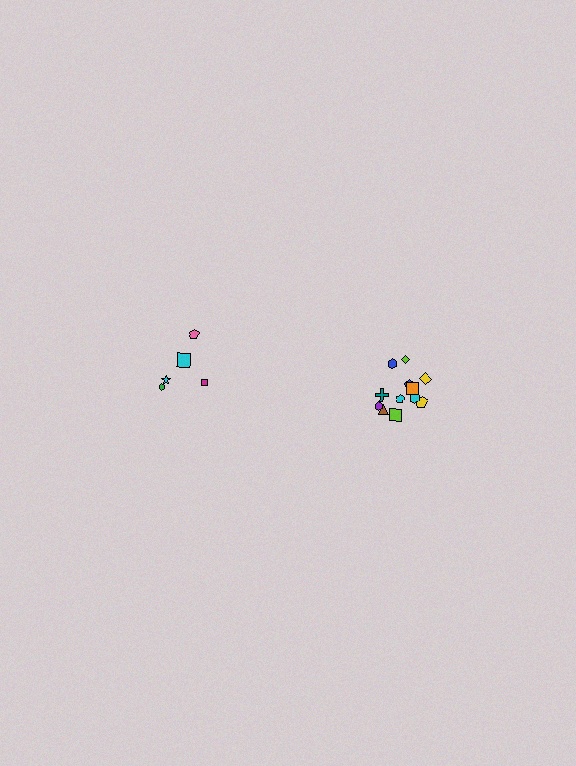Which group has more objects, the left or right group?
The right group.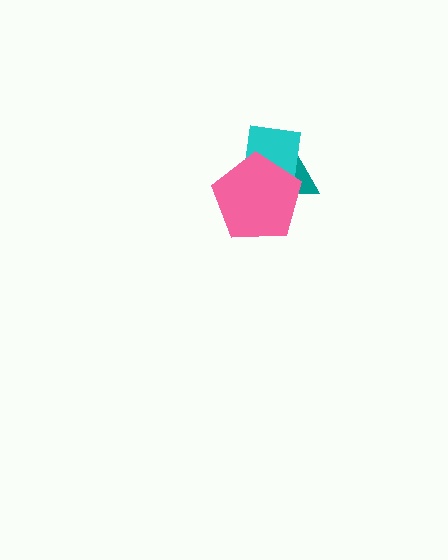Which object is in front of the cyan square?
The pink pentagon is in front of the cyan square.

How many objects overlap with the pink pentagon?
2 objects overlap with the pink pentagon.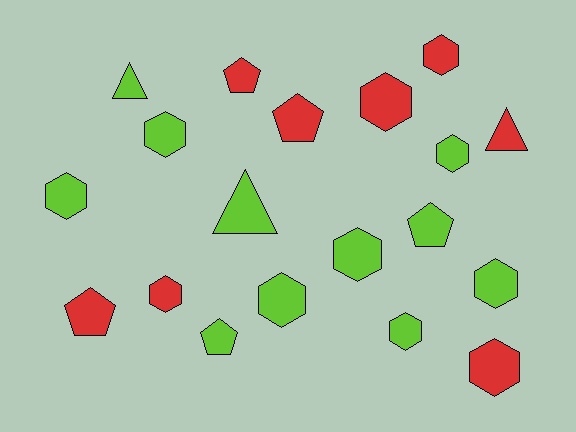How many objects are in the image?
There are 19 objects.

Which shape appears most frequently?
Hexagon, with 11 objects.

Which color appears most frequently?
Lime, with 11 objects.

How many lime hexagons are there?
There are 7 lime hexagons.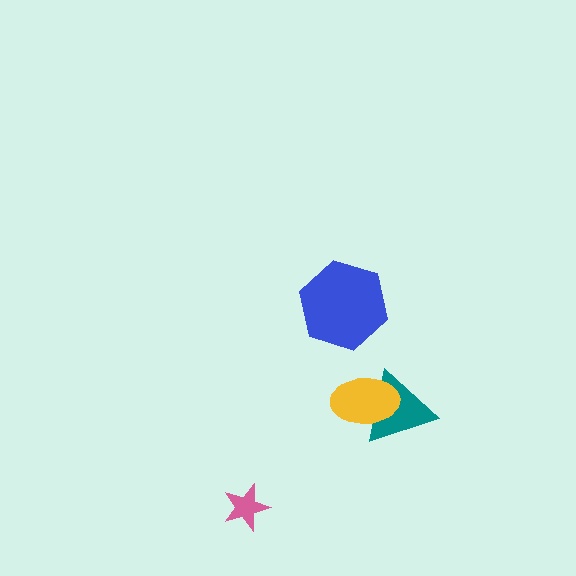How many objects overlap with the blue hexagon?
0 objects overlap with the blue hexagon.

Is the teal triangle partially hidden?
Yes, it is partially covered by another shape.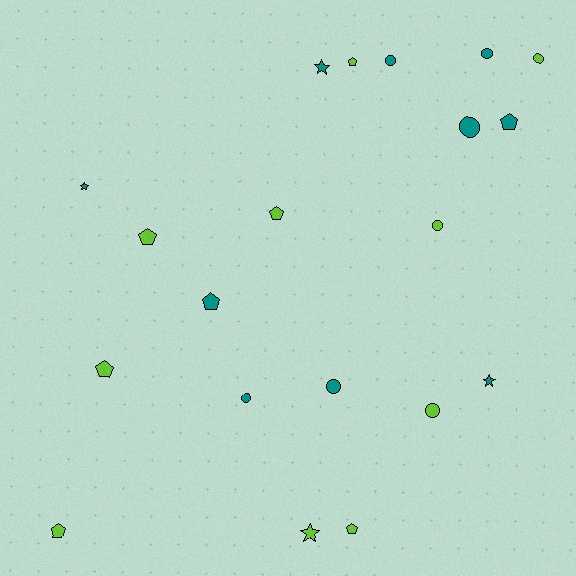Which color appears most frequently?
Lime, with 10 objects.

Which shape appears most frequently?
Pentagon, with 8 objects.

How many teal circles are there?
There are 5 teal circles.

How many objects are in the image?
There are 20 objects.